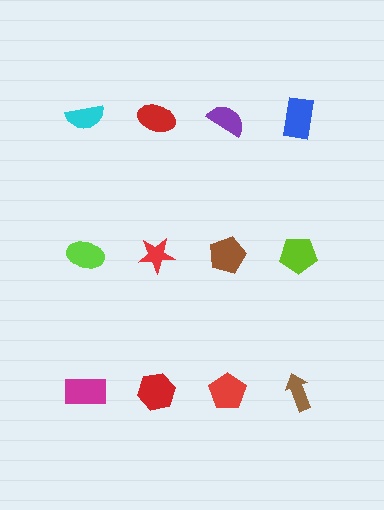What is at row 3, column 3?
A red pentagon.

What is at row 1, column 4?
A blue rectangle.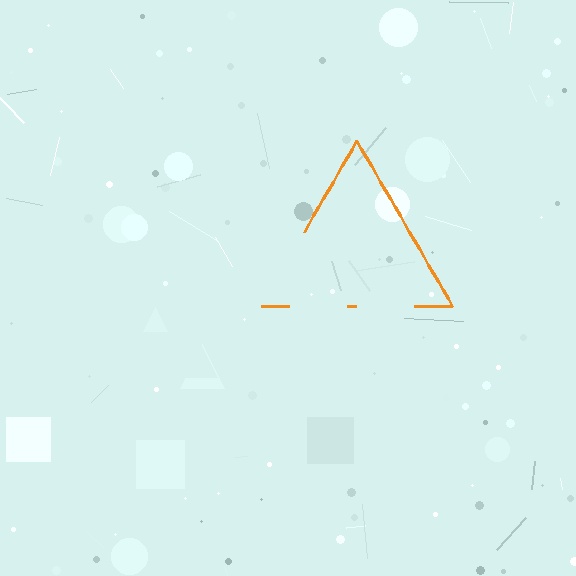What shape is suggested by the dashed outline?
The dashed outline suggests a triangle.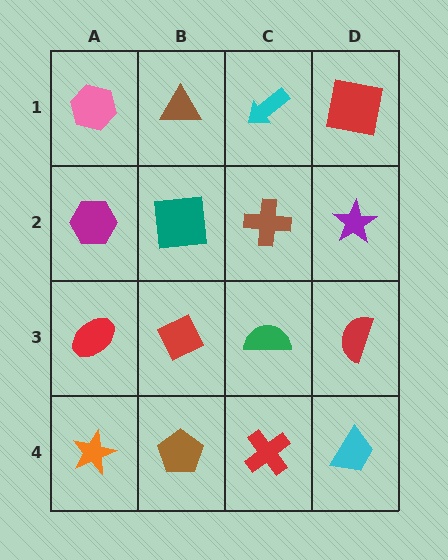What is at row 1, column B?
A brown triangle.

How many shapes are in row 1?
4 shapes.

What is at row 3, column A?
A red ellipse.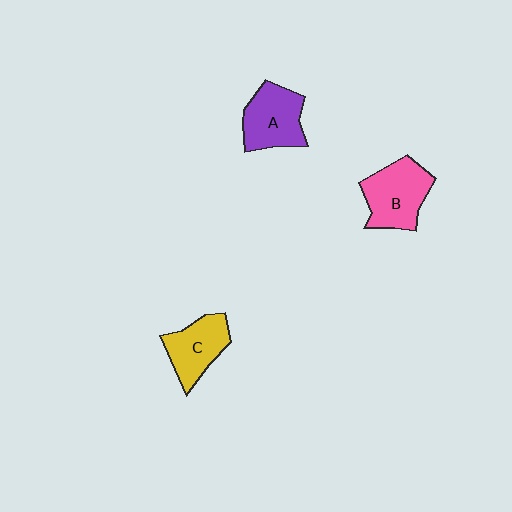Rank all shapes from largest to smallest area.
From largest to smallest: B (pink), A (purple), C (yellow).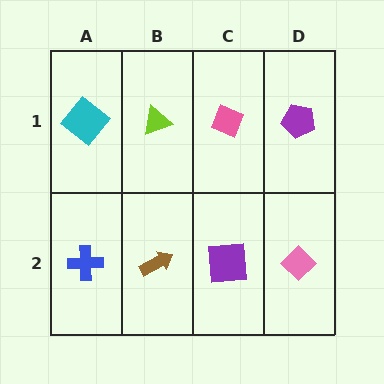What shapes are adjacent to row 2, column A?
A cyan diamond (row 1, column A), a brown arrow (row 2, column B).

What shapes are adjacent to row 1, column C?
A purple square (row 2, column C), a lime triangle (row 1, column B), a purple pentagon (row 1, column D).